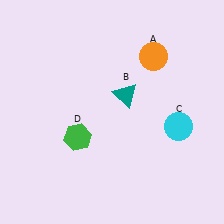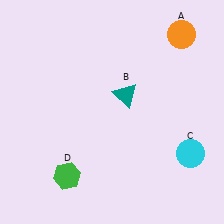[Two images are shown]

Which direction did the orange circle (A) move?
The orange circle (A) moved right.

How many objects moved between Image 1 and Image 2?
3 objects moved between the two images.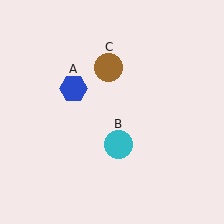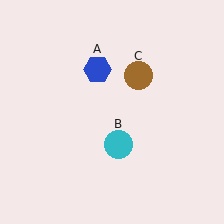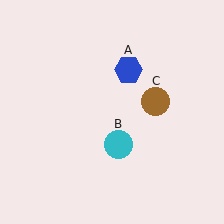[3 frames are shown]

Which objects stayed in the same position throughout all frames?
Cyan circle (object B) remained stationary.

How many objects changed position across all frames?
2 objects changed position: blue hexagon (object A), brown circle (object C).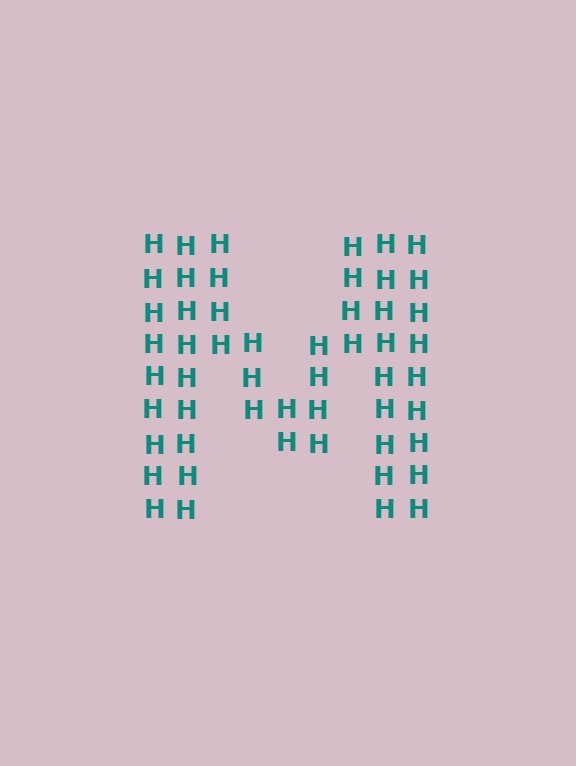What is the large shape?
The large shape is the letter M.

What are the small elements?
The small elements are letter H's.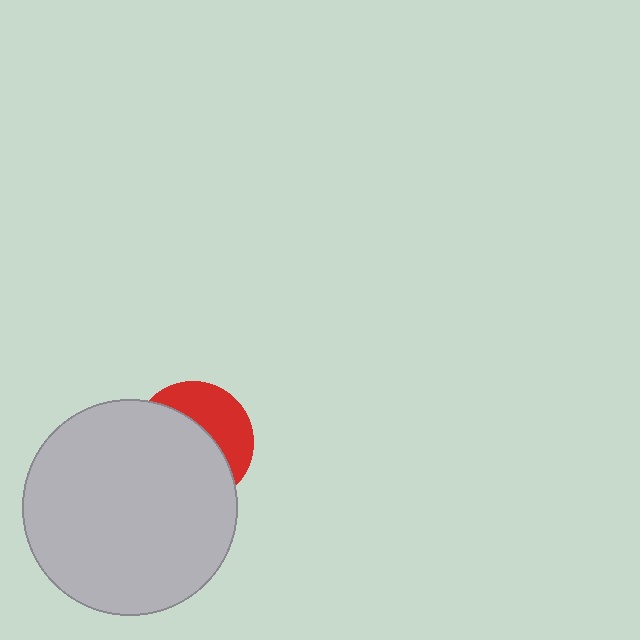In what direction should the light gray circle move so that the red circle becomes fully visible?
The light gray circle should move toward the lower-left. That is the shortest direction to clear the overlap and leave the red circle fully visible.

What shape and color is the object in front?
The object in front is a light gray circle.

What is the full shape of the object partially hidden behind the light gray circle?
The partially hidden object is a red circle.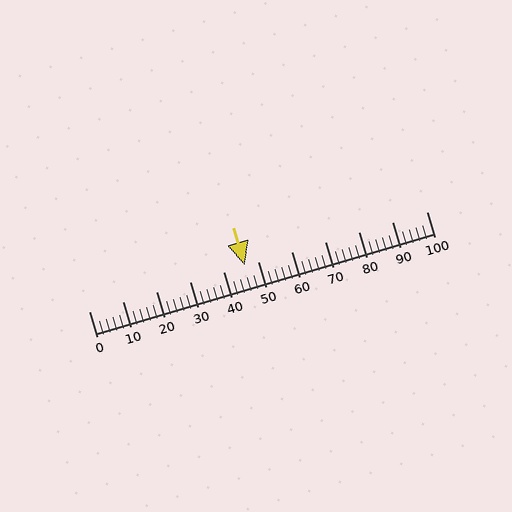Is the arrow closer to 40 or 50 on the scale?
The arrow is closer to 50.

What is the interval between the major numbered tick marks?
The major tick marks are spaced 10 units apart.